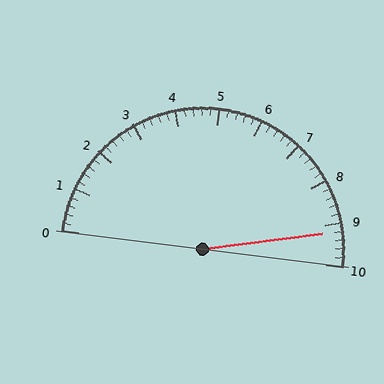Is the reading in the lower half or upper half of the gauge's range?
The reading is in the upper half of the range (0 to 10).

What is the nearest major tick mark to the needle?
The nearest major tick mark is 9.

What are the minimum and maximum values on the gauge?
The gauge ranges from 0 to 10.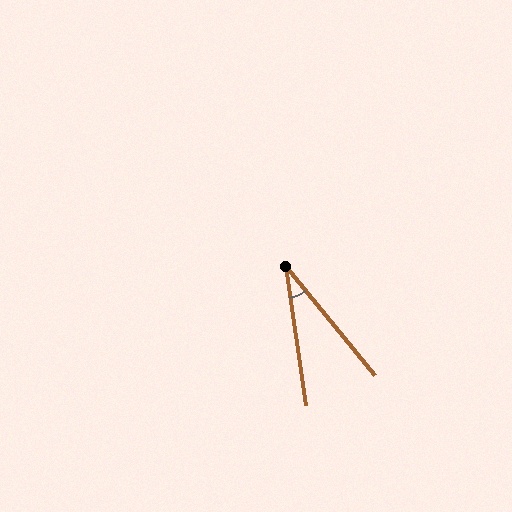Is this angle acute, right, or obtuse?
It is acute.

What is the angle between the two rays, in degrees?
Approximately 31 degrees.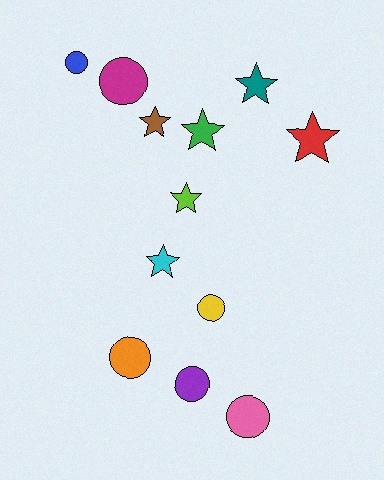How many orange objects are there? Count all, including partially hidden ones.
There is 1 orange object.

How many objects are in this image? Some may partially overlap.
There are 12 objects.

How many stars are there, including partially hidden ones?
There are 6 stars.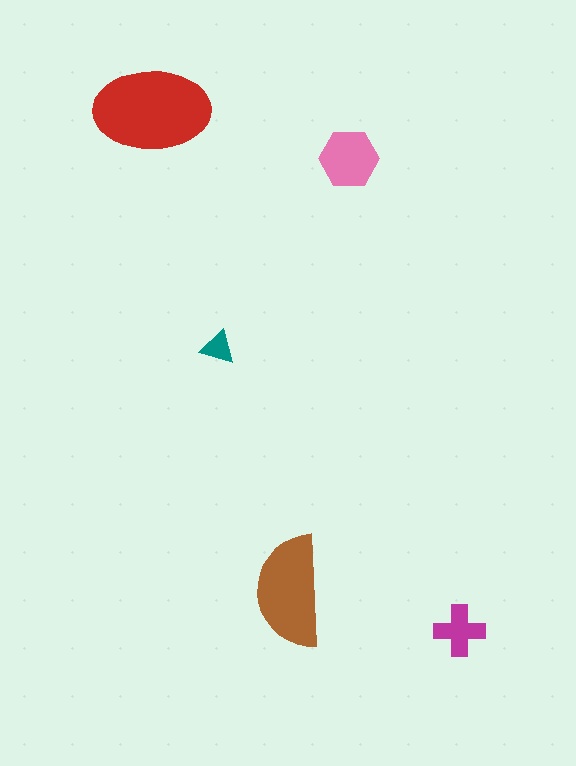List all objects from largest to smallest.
The red ellipse, the brown semicircle, the pink hexagon, the magenta cross, the teal triangle.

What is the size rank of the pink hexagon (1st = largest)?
3rd.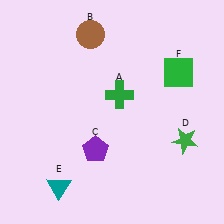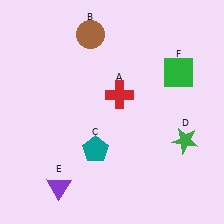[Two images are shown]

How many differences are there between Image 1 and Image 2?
There are 3 differences between the two images.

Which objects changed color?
A changed from green to red. C changed from purple to teal. E changed from teal to purple.